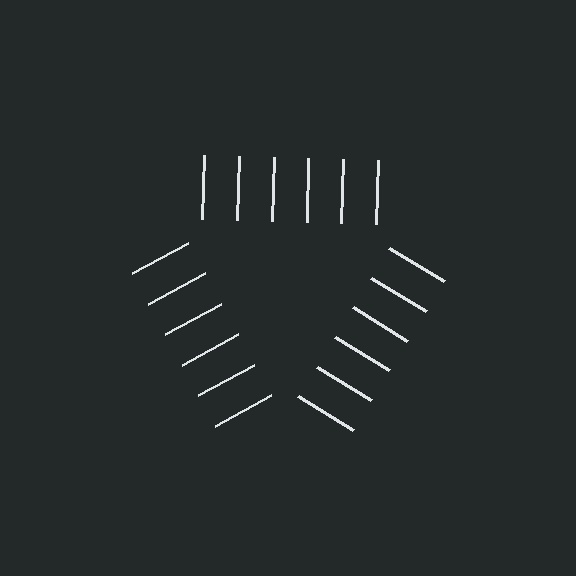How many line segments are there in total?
18 — 6 along each of the 3 edges.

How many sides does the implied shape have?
3 sides — the line-ends trace a triangle.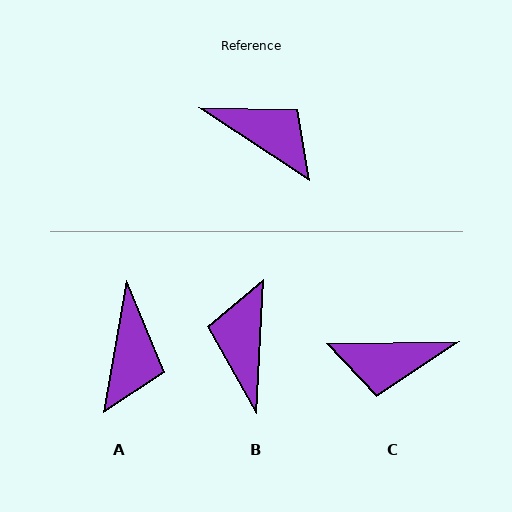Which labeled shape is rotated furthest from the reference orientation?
C, about 146 degrees away.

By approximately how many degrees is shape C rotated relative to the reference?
Approximately 146 degrees clockwise.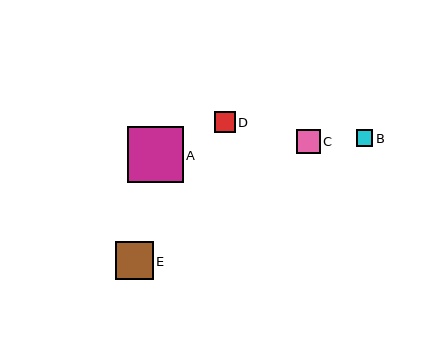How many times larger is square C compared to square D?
Square C is approximately 1.1 times the size of square D.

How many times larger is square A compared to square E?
Square A is approximately 1.5 times the size of square E.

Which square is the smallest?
Square B is the smallest with a size of approximately 17 pixels.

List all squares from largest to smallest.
From largest to smallest: A, E, C, D, B.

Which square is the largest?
Square A is the largest with a size of approximately 56 pixels.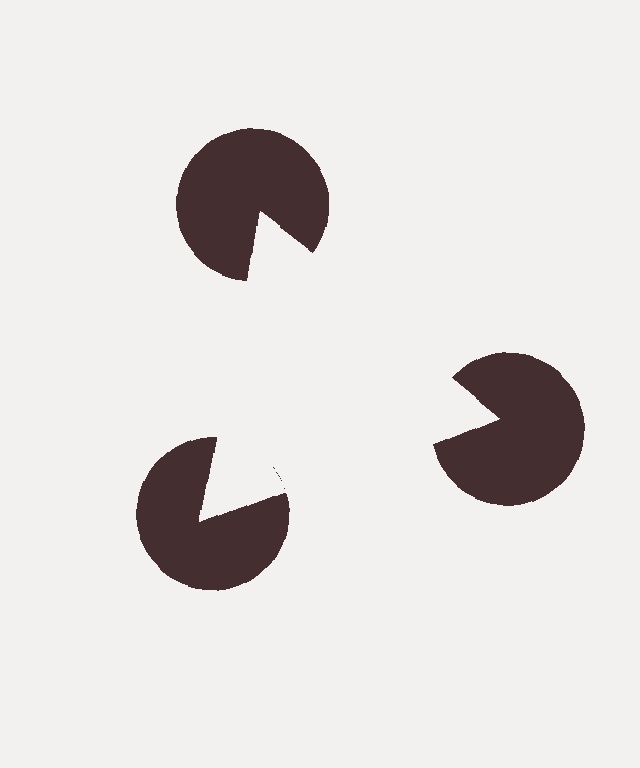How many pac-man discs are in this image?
There are 3 — one at each vertex of the illusory triangle.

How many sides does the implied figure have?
3 sides.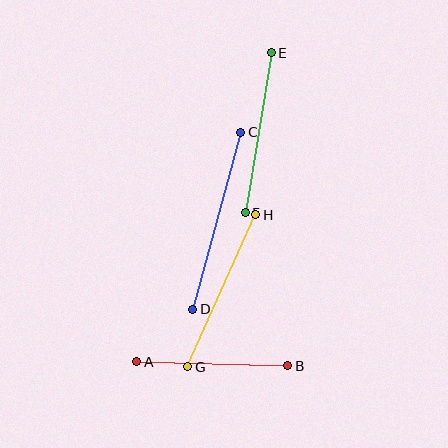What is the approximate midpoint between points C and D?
The midpoint is at approximately (217, 221) pixels.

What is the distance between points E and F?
The distance is approximately 162 pixels.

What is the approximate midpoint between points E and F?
The midpoint is at approximately (258, 133) pixels.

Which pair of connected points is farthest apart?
Points C and D are farthest apart.